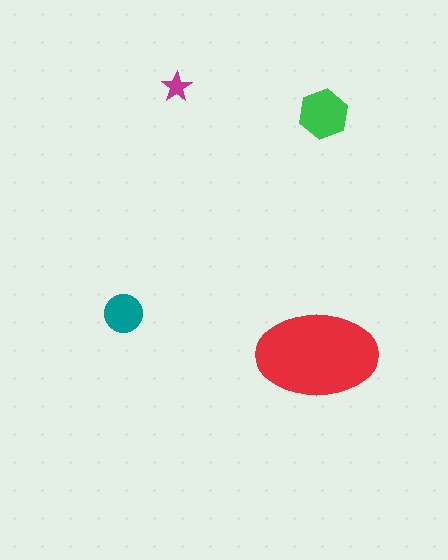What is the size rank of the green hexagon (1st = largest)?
2nd.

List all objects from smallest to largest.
The magenta star, the teal circle, the green hexagon, the red ellipse.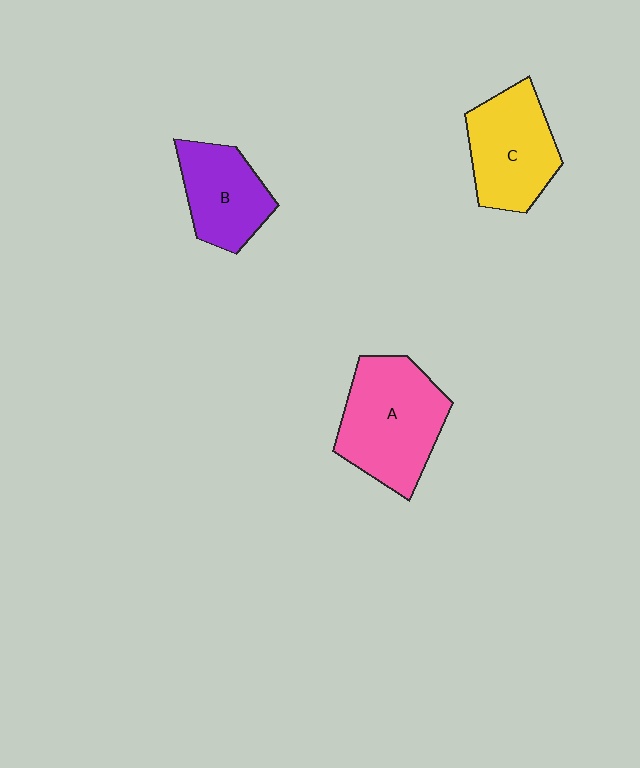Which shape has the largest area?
Shape A (pink).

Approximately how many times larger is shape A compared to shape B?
Approximately 1.5 times.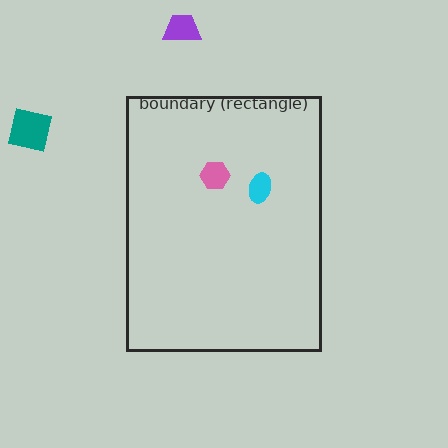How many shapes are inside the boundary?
2 inside, 2 outside.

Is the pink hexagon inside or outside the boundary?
Inside.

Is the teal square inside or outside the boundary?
Outside.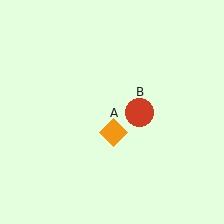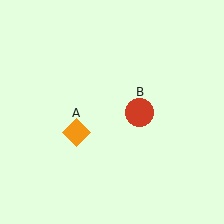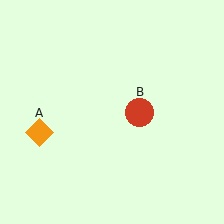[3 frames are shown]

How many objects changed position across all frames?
1 object changed position: orange diamond (object A).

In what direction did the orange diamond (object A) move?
The orange diamond (object A) moved left.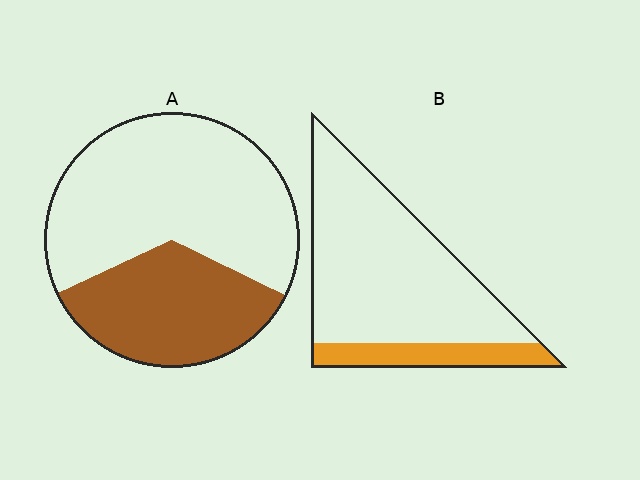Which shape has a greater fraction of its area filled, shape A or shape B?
Shape A.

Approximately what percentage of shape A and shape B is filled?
A is approximately 35% and B is approximately 20%.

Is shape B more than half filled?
No.